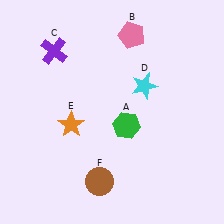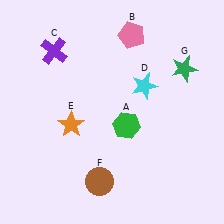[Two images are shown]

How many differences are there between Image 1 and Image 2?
There is 1 difference between the two images.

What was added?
A green star (G) was added in Image 2.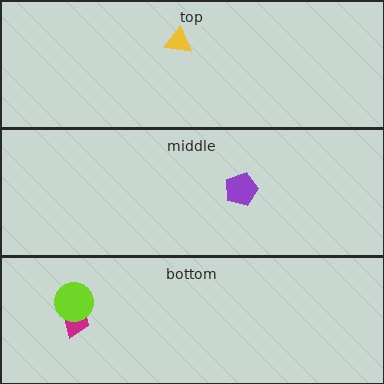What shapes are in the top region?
The yellow triangle.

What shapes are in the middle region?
The purple pentagon.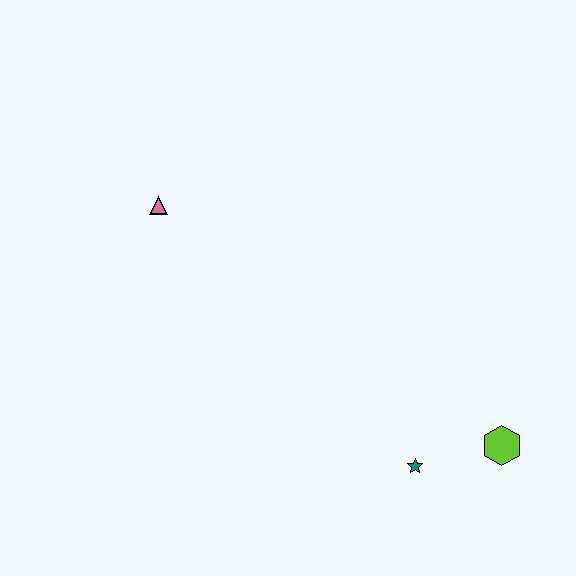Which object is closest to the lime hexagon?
The teal star is closest to the lime hexagon.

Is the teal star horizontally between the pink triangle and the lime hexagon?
Yes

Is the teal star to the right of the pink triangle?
Yes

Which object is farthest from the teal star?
The pink triangle is farthest from the teal star.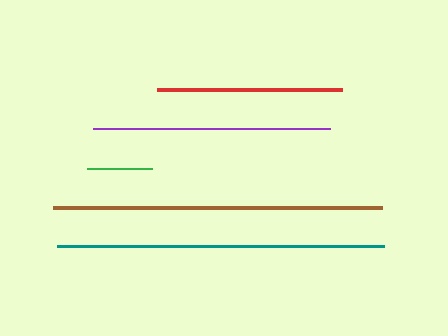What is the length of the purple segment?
The purple segment is approximately 237 pixels long.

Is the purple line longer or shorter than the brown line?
The brown line is longer than the purple line.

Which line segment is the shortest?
The green line is the shortest at approximately 65 pixels.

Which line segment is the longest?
The brown line is the longest at approximately 329 pixels.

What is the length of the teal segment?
The teal segment is approximately 327 pixels long.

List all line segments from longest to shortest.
From longest to shortest: brown, teal, purple, red, green.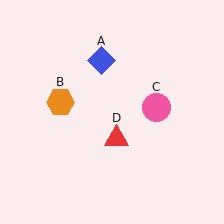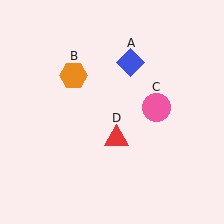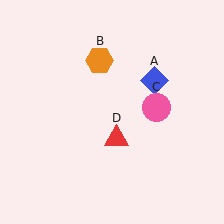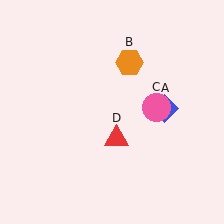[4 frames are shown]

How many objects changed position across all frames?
2 objects changed position: blue diamond (object A), orange hexagon (object B).